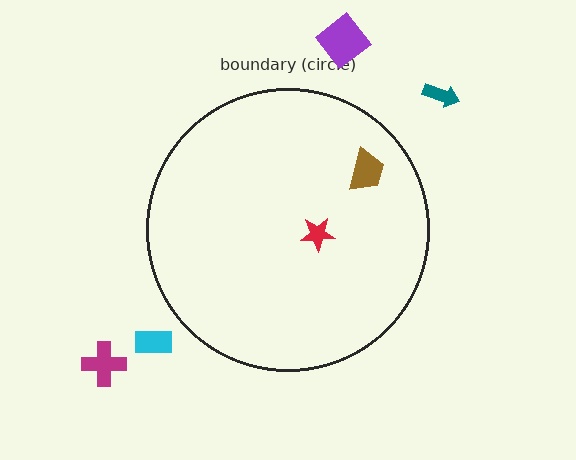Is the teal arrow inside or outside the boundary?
Outside.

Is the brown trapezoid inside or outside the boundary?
Inside.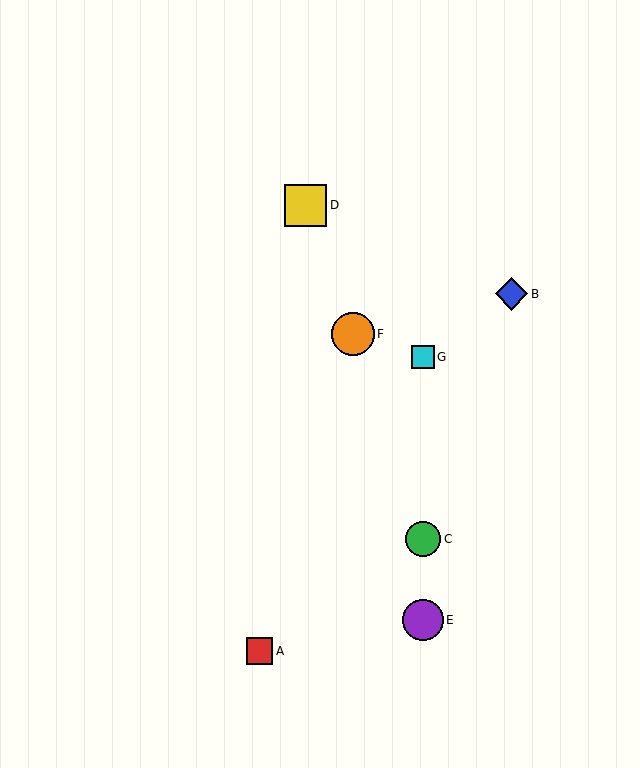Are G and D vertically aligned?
No, G is at x≈423 and D is at x≈306.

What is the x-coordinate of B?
Object B is at x≈512.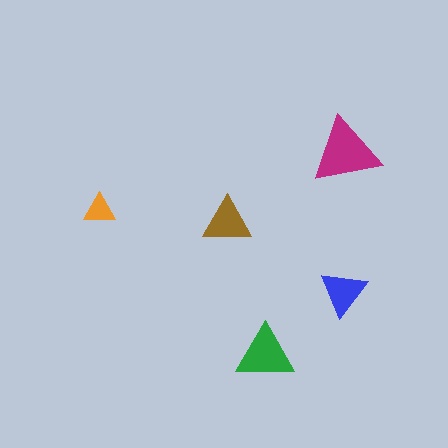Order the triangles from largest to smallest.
the magenta one, the green one, the brown one, the blue one, the orange one.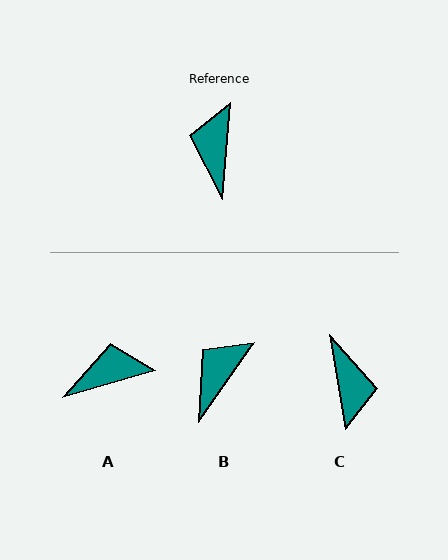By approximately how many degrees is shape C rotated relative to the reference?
Approximately 166 degrees clockwise.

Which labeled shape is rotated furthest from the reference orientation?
C, about 166 degrees away.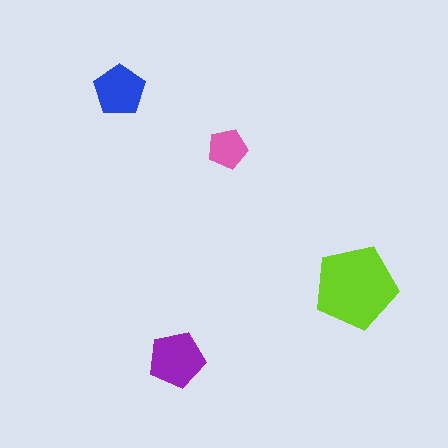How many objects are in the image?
There are 4 objects in the image.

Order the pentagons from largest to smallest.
the lime one, the purple one, the blue one, the pink one.